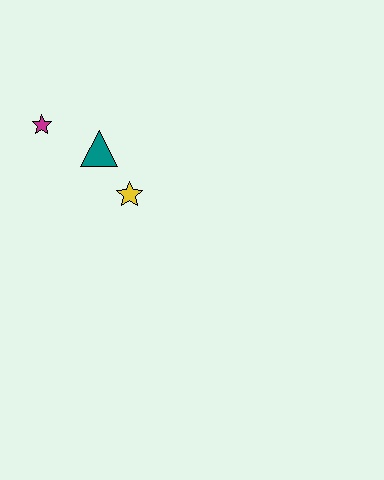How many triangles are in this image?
There is 1 triangle.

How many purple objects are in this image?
There are no purple objects.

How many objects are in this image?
There are 3 objects.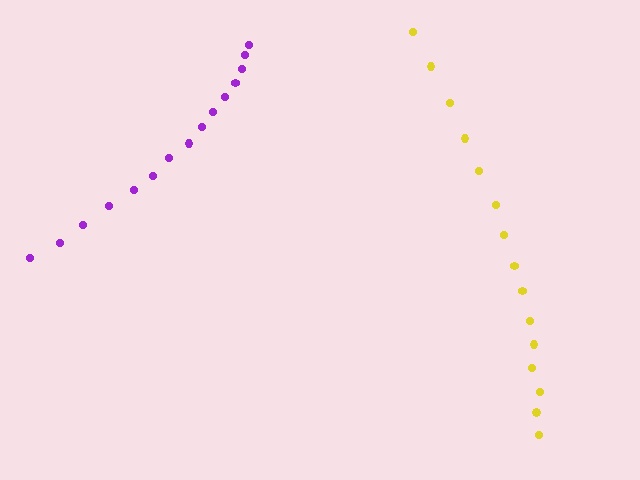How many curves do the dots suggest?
There are 2 distinct paths.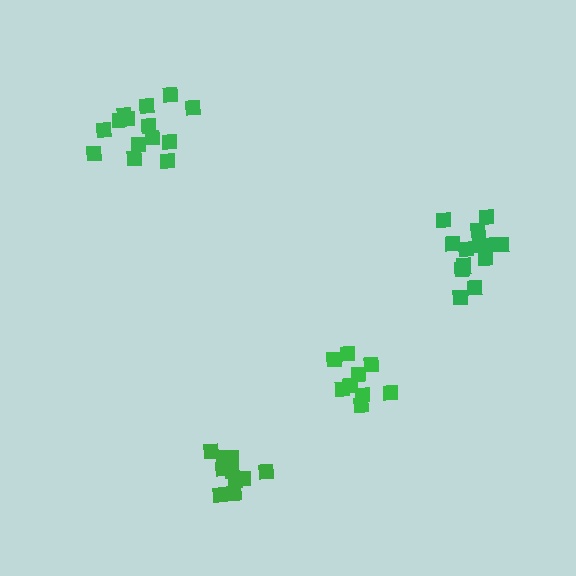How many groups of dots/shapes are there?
There are 4 groups.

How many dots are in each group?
Group 1: 15 dots, Group 2: 9 dots, Group 3: 11 dots, Group 4: 14 dots (49 total).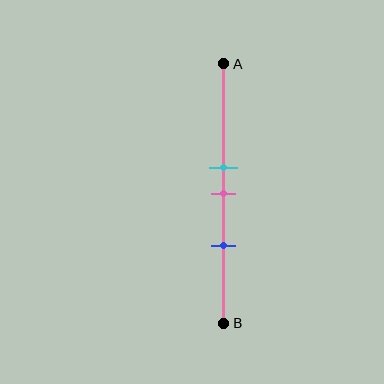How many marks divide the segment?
There are 3 marks dividing the segment.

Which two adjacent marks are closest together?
The cyan and pink marks are the closest adjacent pair.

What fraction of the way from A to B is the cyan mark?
The cyan mark is approximately 40% (0.4) of the way from A to B.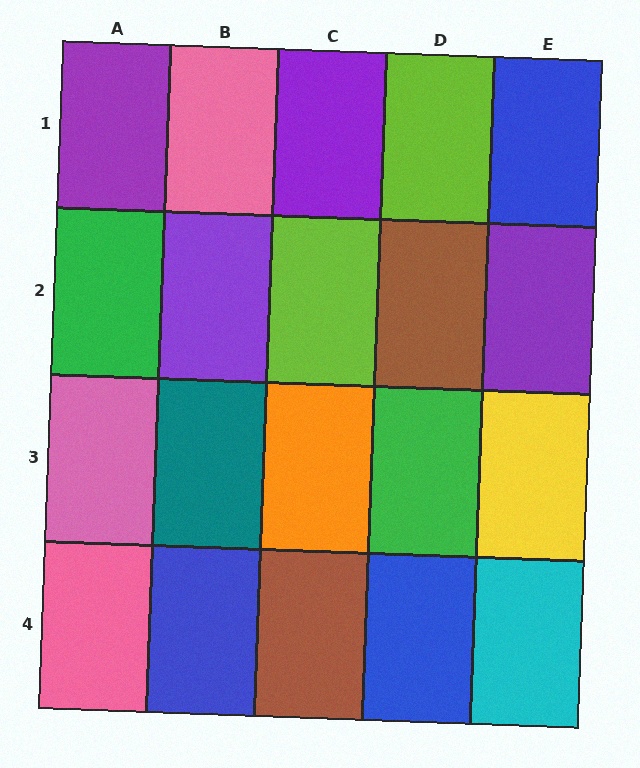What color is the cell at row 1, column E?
Blue.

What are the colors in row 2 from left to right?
Green, purple, lime, brown, purple.